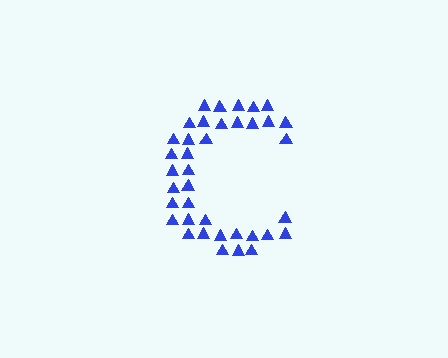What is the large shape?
The large shape is the letter C.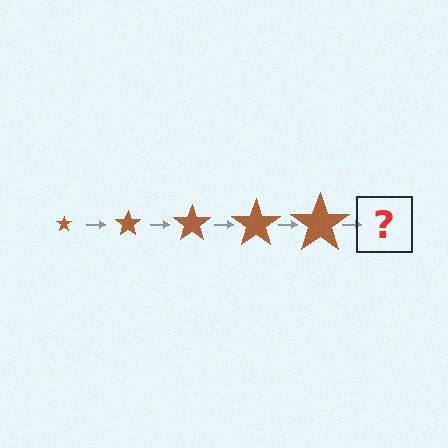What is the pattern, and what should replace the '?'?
The pattern is that the star gets progressively larger each step. The '?' should be a brown star, larger than the previous one.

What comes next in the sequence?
The next element should be a brown star, larger than the previous one.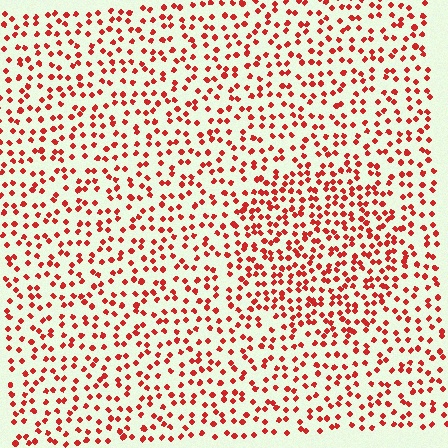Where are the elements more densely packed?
The elements are more densely packed inside the circle boundary.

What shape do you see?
I see a circle.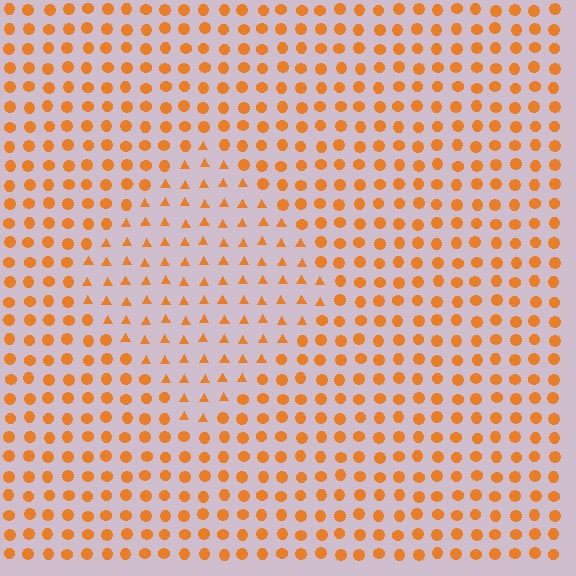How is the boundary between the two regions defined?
The boundary is defined by a change in element shape: triangles inside vs. circles outside. All elements share the same color and spacing.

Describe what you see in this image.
The image is filled with small orange elements arranged in a uniform grid. A diamond-shaped region contains triangles, while the surrounding area contains circles. The boundary is defined purely by the change in element shape.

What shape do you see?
I see a diamond.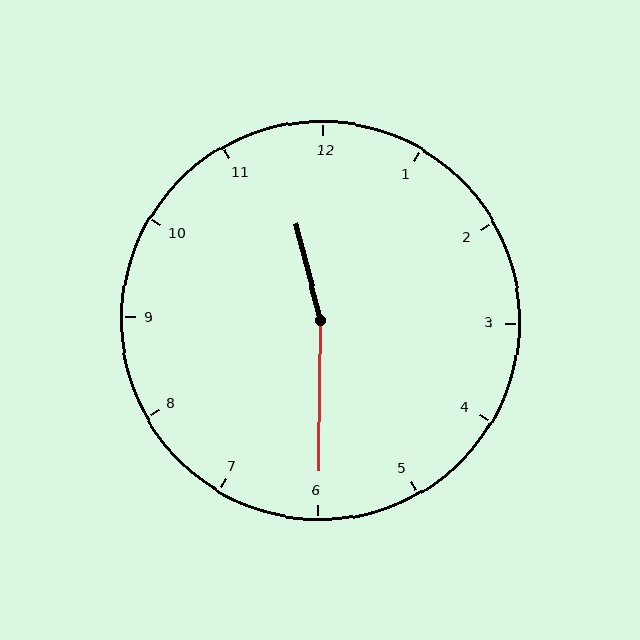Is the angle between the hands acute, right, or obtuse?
It is obtuse.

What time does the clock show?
11:30.